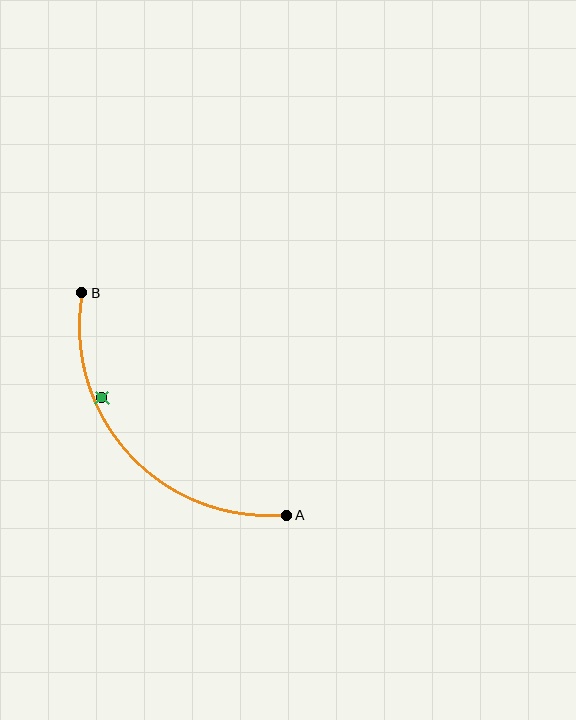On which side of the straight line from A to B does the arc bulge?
The arc bulges below and to the left of the straight line connecting A and B.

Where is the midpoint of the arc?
The arc midpoint is the point on the curve farthest from the straight line joining A and B. It sits below and to the left of that line.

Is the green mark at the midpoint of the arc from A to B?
No — the green mark does not lie on the arc at all. It sits slightly inside the curve.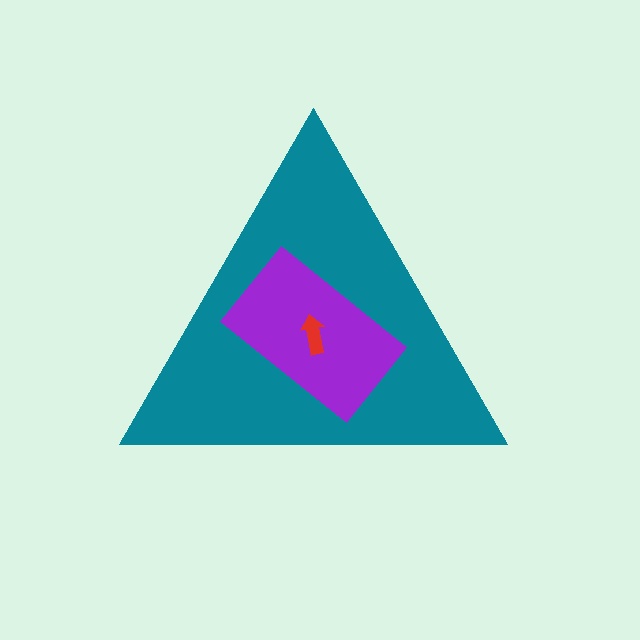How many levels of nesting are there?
3.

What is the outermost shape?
The teal triangle.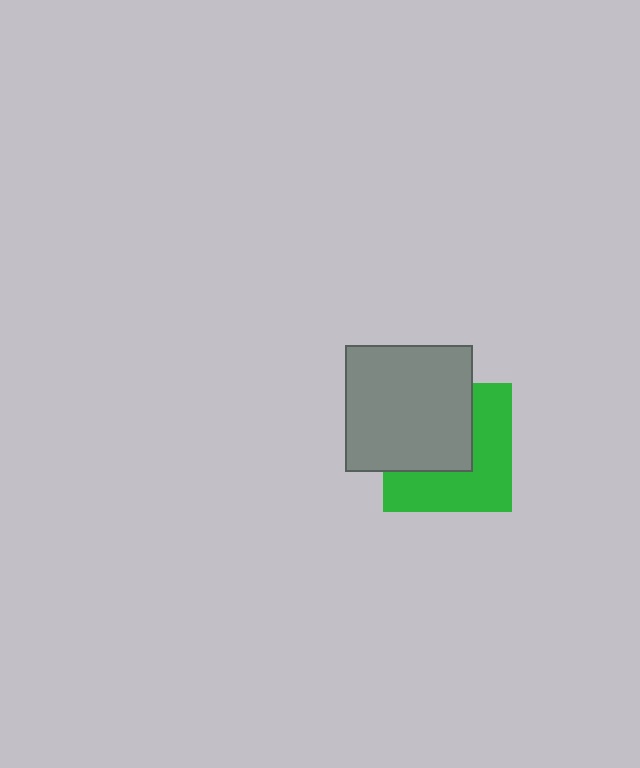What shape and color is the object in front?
The object in front is a gray square.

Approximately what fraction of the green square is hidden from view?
Roughly 48% of the green square is hidden behind the gray square.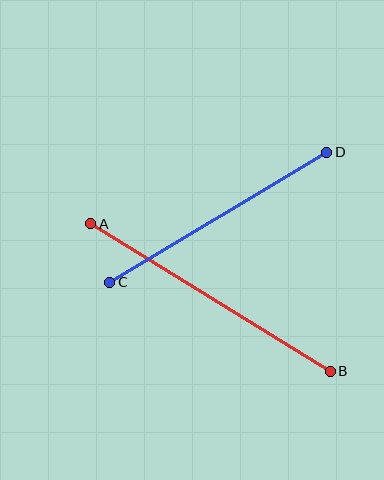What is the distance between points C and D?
The distance is approximately 253 pixels.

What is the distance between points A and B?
The distance is approximately 282 pixels.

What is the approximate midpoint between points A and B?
The midpoint is at approximately (210, 298) pixels.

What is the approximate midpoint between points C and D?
The midpoint is at approximately (218, 217) pixels.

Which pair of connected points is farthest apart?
Points A and B are farthest apart.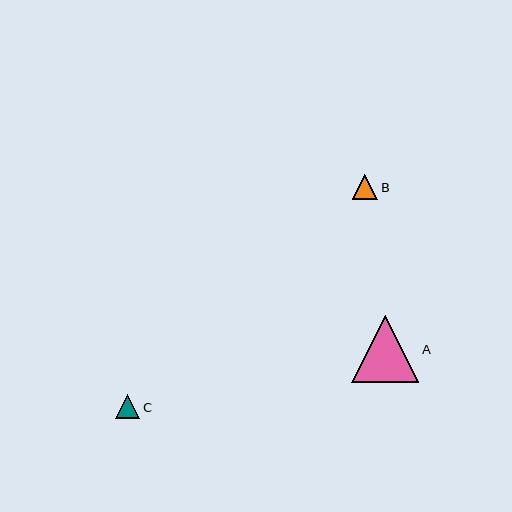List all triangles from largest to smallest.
From largest to smallest: A, B, C.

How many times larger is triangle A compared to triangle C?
Triangle A is approximately 2.7 times the size of triangle C.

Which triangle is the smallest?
Triangle C is the smallest with a size of approximately 25 pixels.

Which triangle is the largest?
Triangle A is the largest with a size of approximately 67 pixels.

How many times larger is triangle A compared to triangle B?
Triangle A is approximately 2.6 times the size of triangle B.